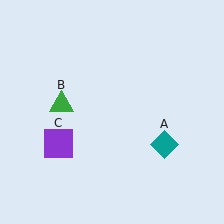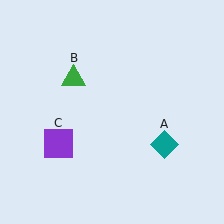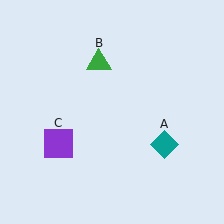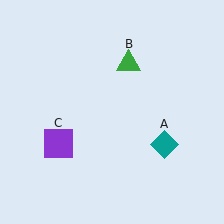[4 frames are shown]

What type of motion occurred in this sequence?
The green triangle (object B) rotated clockwise around the center of the scene.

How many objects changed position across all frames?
1 object changed position: green triangle (object B).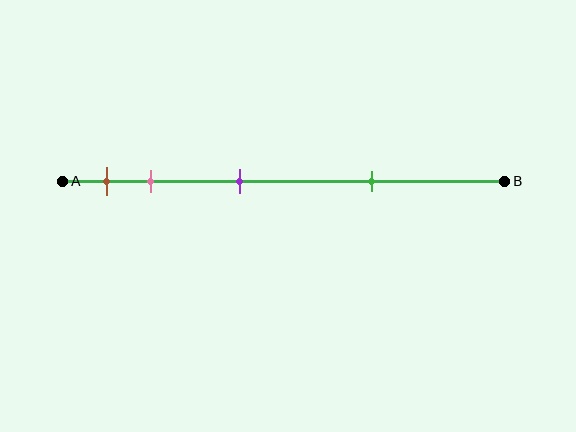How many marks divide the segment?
There are 4 marks dividing the segment.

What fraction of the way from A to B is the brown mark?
The brown mark is approximately 10% (0.1) of the way from A to B.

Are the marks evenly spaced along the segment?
No, the marks are not evenly spaced.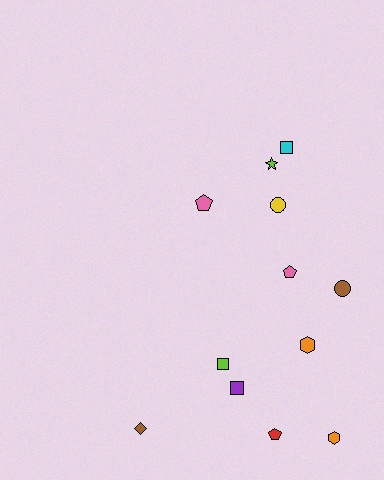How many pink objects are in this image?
There are 2 pink objects.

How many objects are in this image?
There are 12 objects.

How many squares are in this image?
There are 3 squares.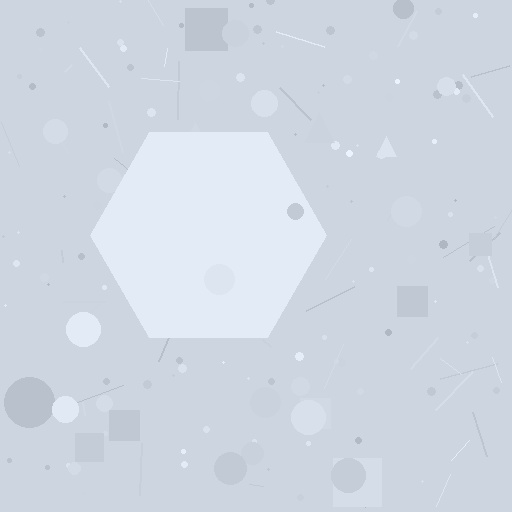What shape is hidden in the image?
A hexagon is hidden in the image.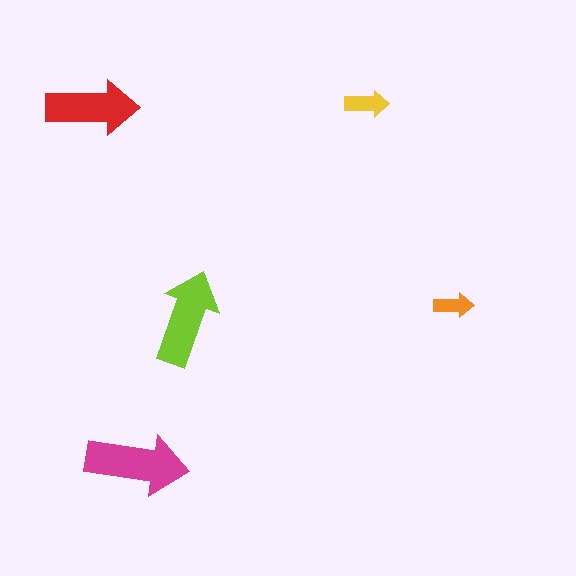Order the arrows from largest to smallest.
the magenta one, the lime one, the red one, the yellow one, the orange one.